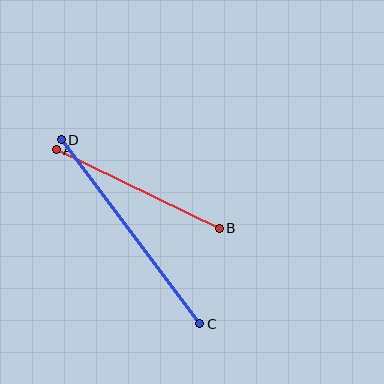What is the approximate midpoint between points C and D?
The midpoint is at approximately (130, 232) pixels.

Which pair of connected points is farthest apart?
Points C and D are farthest apart.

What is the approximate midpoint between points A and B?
The midpoint is at approximately (138, 189) pixels.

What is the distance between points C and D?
The distance is approximately 231 pixels.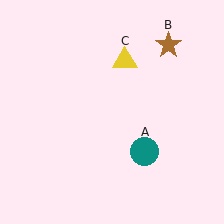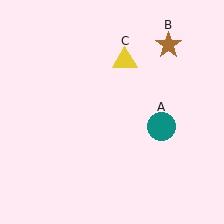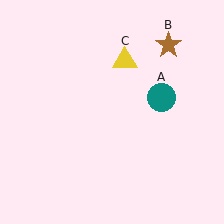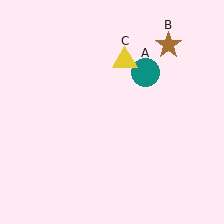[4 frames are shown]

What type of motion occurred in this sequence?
The teal circle (object A) rotated counterclockwise around the center of the scene.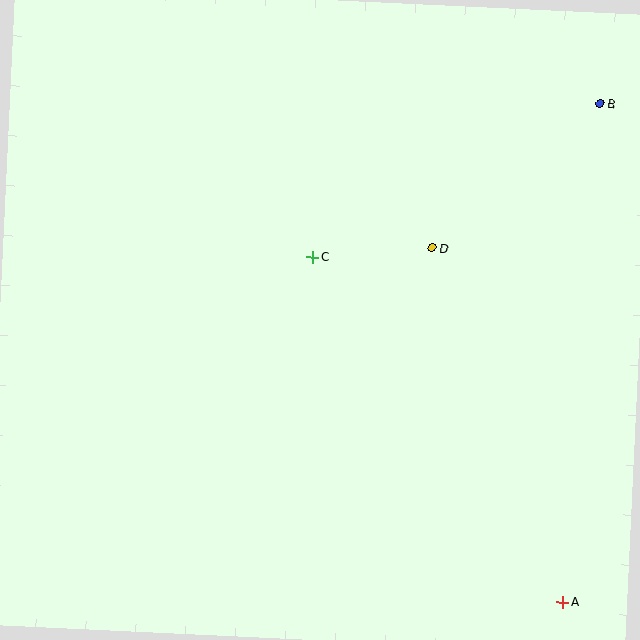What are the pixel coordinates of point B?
Point B is at (600, 104).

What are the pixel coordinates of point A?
Point A is at (563, 602).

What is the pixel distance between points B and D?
The distance between B and D is 221 pixels.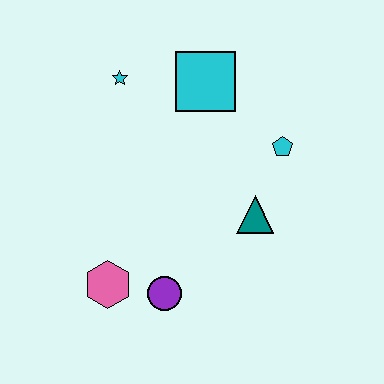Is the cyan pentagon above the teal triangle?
Yes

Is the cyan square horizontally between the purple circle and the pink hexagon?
No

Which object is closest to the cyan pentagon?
The teal triangle is closest to the cyan pentagon.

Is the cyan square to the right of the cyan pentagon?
No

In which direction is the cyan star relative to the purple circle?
The cyan star is above the purple circle.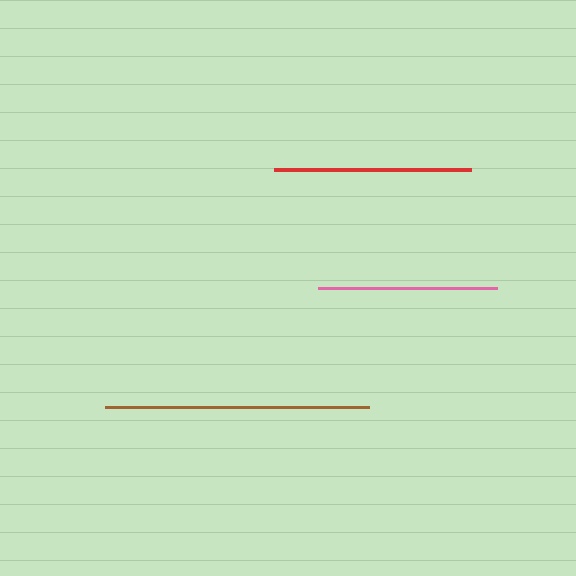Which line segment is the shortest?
The pink line is the shortest at approximately 179 pixels.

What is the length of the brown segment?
The brown segment is approximately 264 pixels long.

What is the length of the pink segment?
The pink segment is approximately 179 pixels long.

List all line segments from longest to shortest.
From longest to shortest: brown, red, pink.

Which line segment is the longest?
The brown line is the longest at approximately 264 pixels.